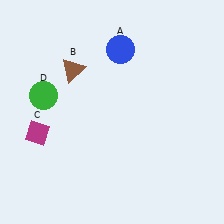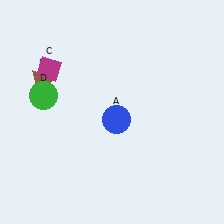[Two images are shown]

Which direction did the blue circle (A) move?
The blue circle (A) moved down.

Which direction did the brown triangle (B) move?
The brown triangle (B) moved left.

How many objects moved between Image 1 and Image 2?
3 objects moved between the two images.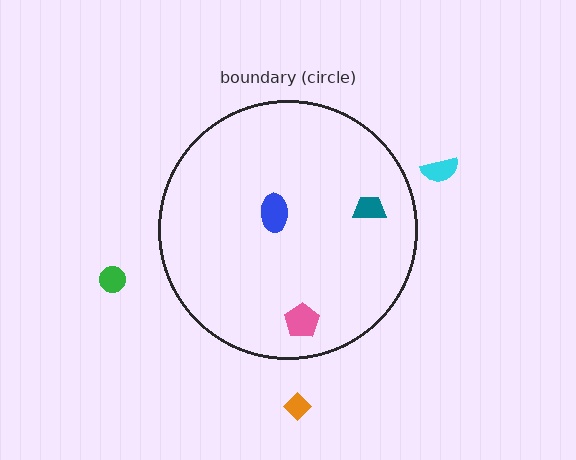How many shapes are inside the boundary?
3 inside, 3 outside.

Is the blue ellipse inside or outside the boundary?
Inside.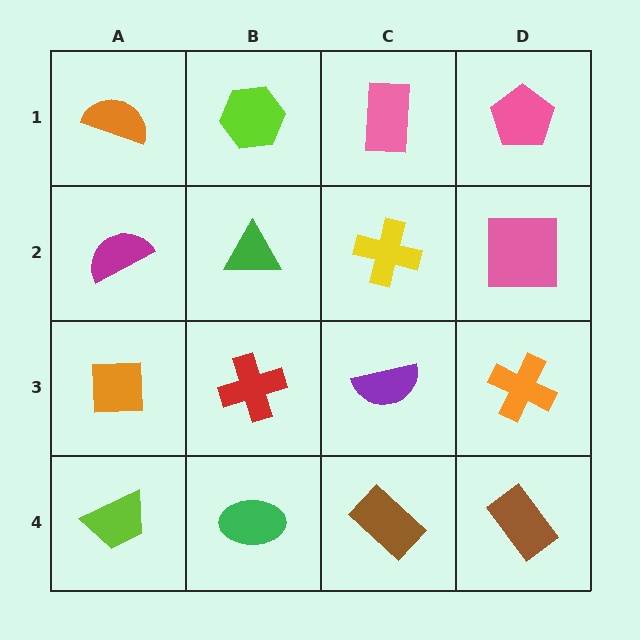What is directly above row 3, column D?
A pink square.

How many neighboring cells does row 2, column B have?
4.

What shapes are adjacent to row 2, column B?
A lime hexagon (row 1, column B), a red cross (row 3, column B), a magenta semicircle (row 2, column A), a yellow cross (row 2, column C).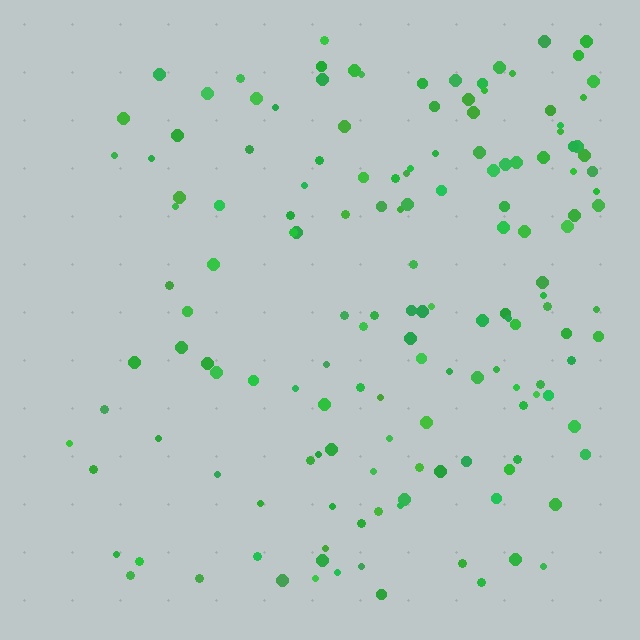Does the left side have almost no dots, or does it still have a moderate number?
Still a moderate number, just noticeably fewer than the right.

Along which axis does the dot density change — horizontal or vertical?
Horizontal.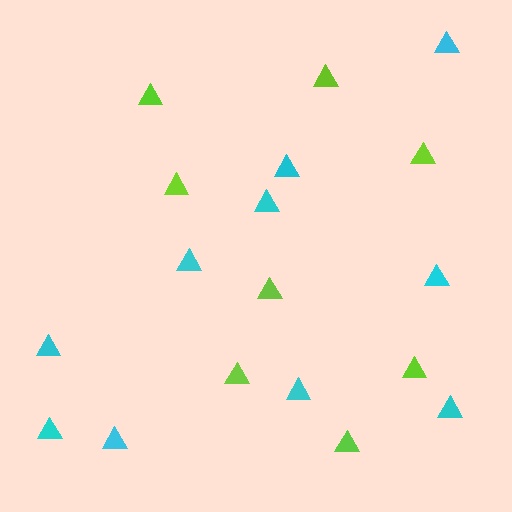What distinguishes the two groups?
There are 2 groups: one group of cyan triangles (10) and one group of lime triangles (8).